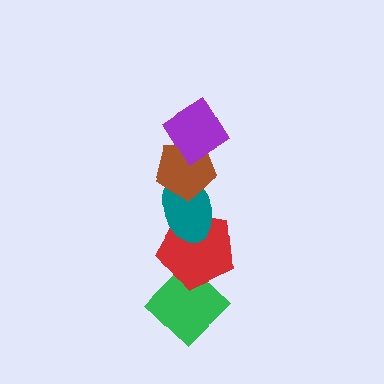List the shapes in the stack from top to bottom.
From top to bottom: the purple diamond, the brown pentagon, the teal ellipse, the red pentagon, the green diamond.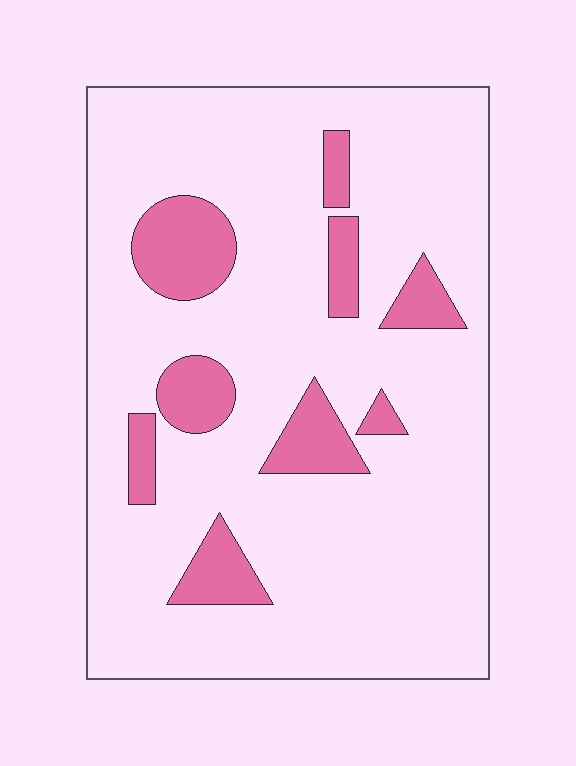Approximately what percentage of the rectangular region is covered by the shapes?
Approximately 15%.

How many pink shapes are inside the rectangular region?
9.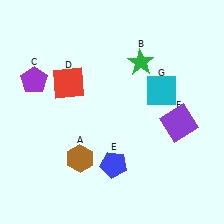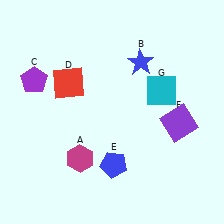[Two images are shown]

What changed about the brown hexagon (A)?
In Image 1, A is brown. In Image 2, it changed to magenta.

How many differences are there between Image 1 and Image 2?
There are 2 differences between the two images.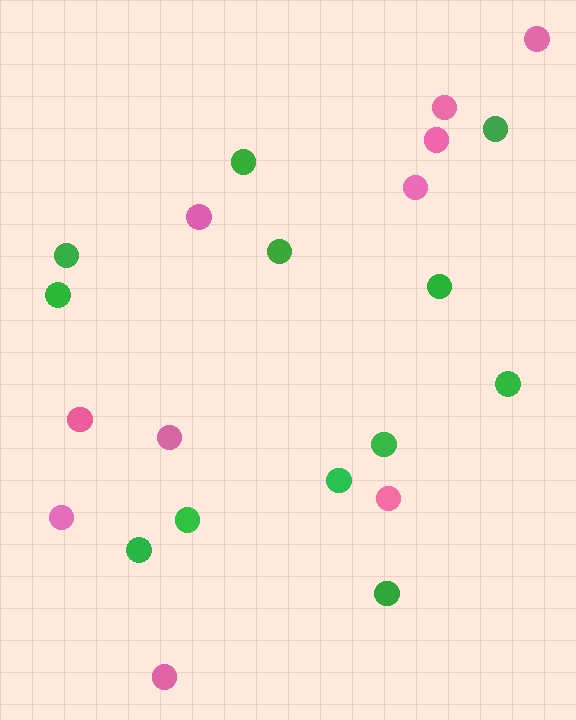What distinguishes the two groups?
There are 2 groups: one group of pink circles (10) and one group of green circles (12).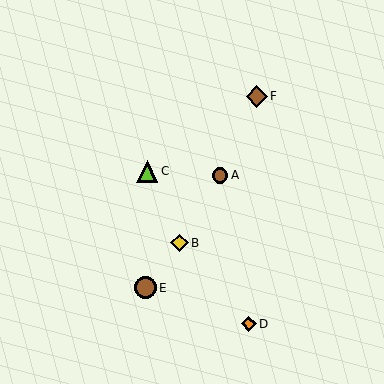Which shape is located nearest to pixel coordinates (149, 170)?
The lime triangle (labeled C) at (147, 171) is nearest to that location.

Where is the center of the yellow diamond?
The center of the yellow diamond is at (179, 243).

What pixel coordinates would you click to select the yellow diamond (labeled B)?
Click at (179, 243) to select the yellow diamond B.